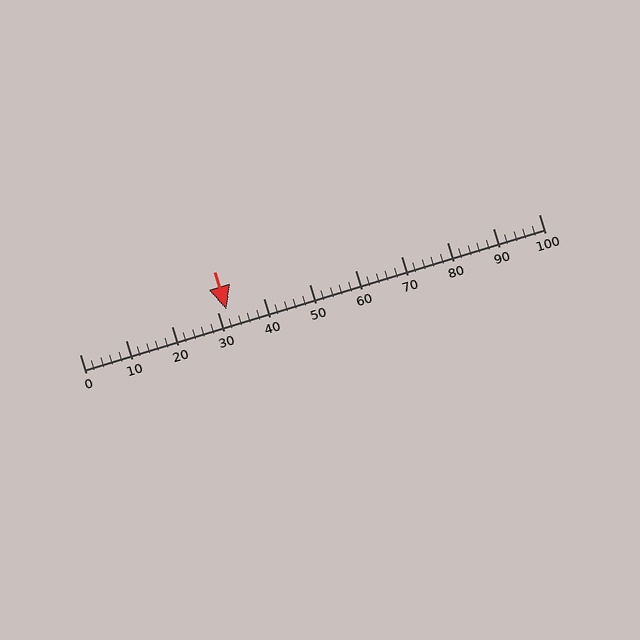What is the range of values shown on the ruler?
The ruler shows values from 0 to 100.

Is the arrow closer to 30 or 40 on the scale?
The arrow is closer to 30.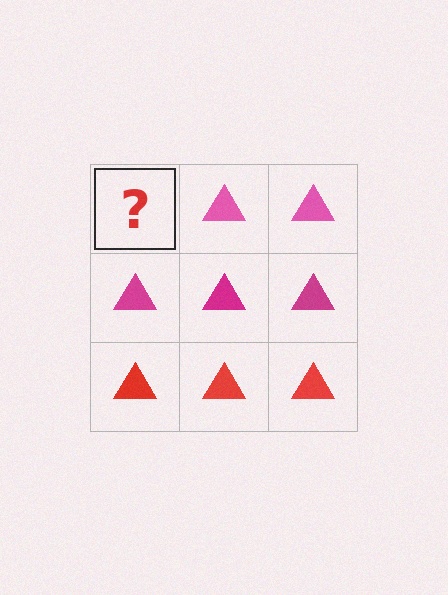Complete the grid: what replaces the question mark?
The question mark should be replaced with a pink triangle.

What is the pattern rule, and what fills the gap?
The rule is that each row has a consistent color. The gap should be filled with a pink triangle.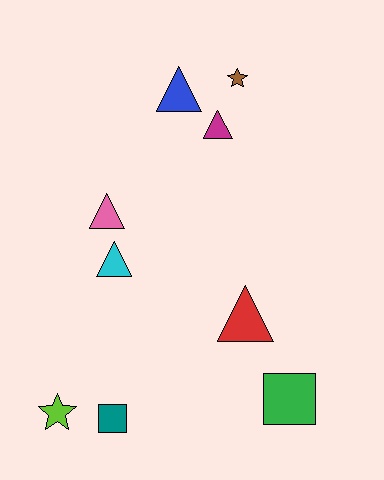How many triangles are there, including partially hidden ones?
There are 5 triangles.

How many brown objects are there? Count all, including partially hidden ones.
There is 1 brown object.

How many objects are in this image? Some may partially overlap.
There are 9 objects.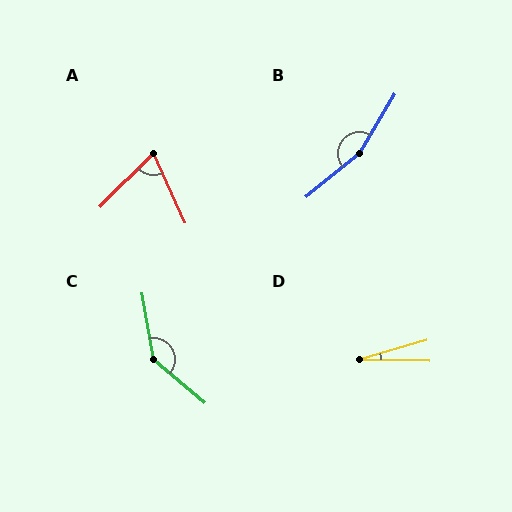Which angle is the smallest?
D, at approximately 17 degrees.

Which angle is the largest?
B, at approximately 159 degrees.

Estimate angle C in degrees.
Approximately 141 degrees.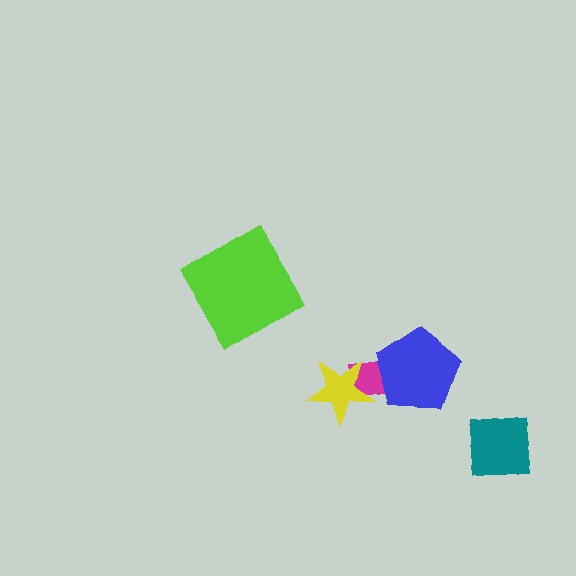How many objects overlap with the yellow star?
1 object overlaps with the yellow star.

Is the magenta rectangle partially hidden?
Yes, it is partially covered by another shape.